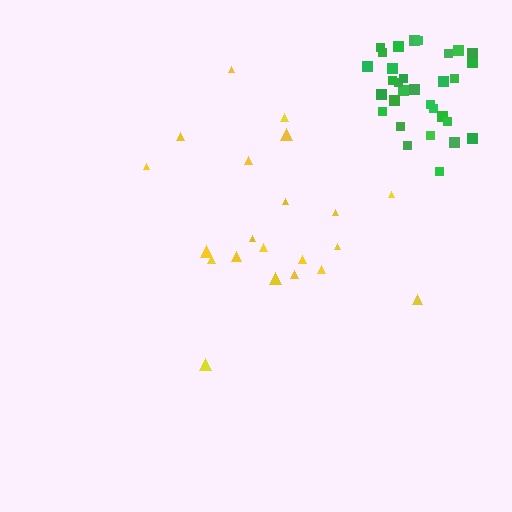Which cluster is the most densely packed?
Green.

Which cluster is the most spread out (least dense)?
Yellow.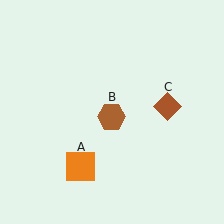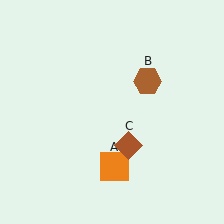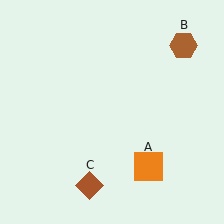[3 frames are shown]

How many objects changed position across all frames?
3 objects changed position: orange square (object A), brown hexagon (object B), brown diamond (object C).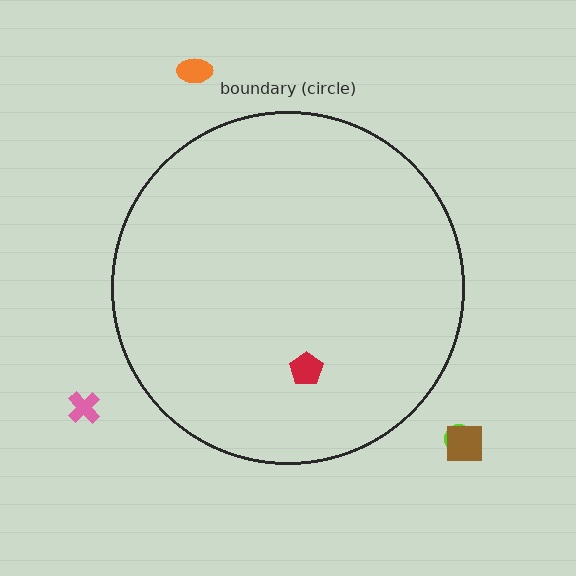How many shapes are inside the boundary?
1 inside, 4 outside.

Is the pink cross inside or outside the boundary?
Outside.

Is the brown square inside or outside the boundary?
Outside.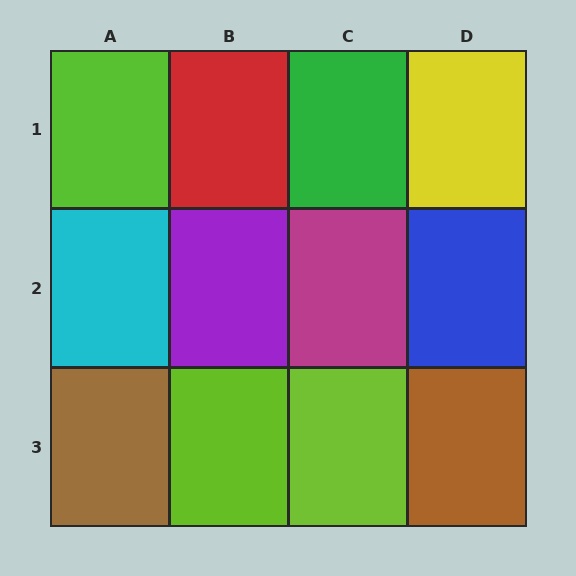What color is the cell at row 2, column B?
Purple.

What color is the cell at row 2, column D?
Blue.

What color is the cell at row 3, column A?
Brown.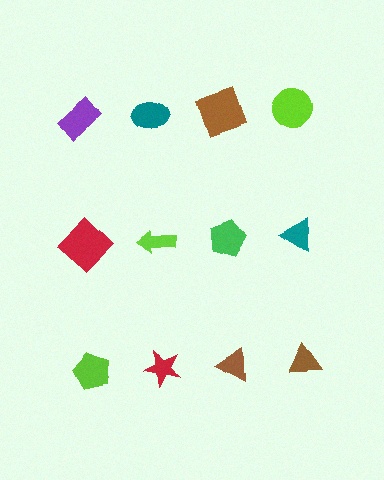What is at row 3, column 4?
A brown triangle.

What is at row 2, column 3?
A green pentagon.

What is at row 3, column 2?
A red star.